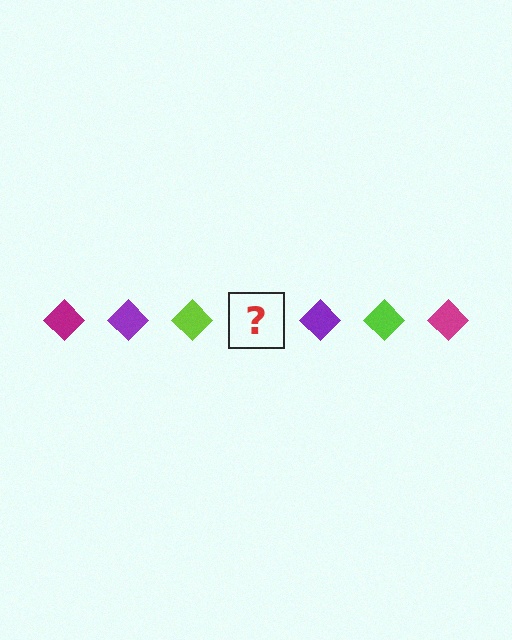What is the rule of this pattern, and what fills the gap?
The rule is that the pattern cycles through magenta, purple, lime diamonds. The gap should be filled with a magenta diamond.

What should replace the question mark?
The question mark should be replaced with a magenta diamond.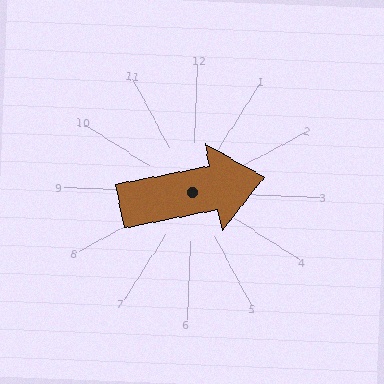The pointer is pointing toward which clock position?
Roughly 3 o'clock.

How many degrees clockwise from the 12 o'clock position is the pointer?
Approximately 77 degrees.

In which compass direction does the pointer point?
East.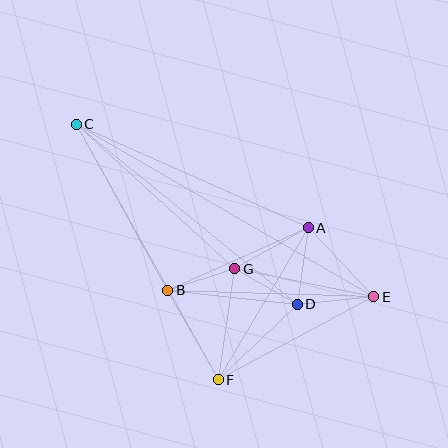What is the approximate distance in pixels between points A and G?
The distance between A and G is approximately 84 pixels.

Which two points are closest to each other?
Points B and G are closest to each other.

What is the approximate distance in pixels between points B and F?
The distance between B and F is approximately 103 pixels.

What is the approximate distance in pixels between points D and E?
The distance between D and E is approximately 77 pixels.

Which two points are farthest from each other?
Points C and E are farthest from each other.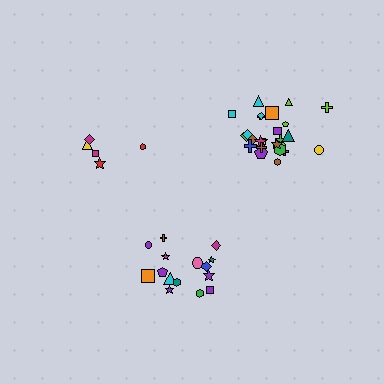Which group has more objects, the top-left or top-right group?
The top-right group.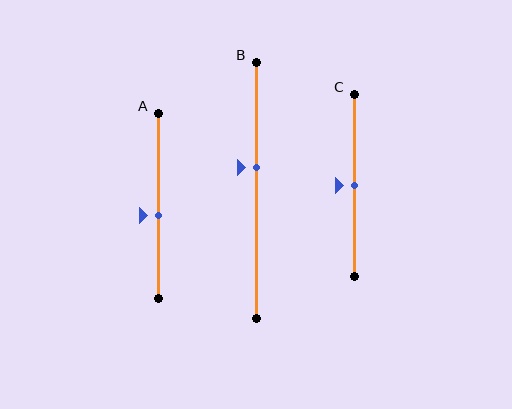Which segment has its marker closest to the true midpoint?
Segment C has its marker closest to the true midpoint.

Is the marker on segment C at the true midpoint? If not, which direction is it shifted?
Yes, the marker on segment C is at the true midpoint.